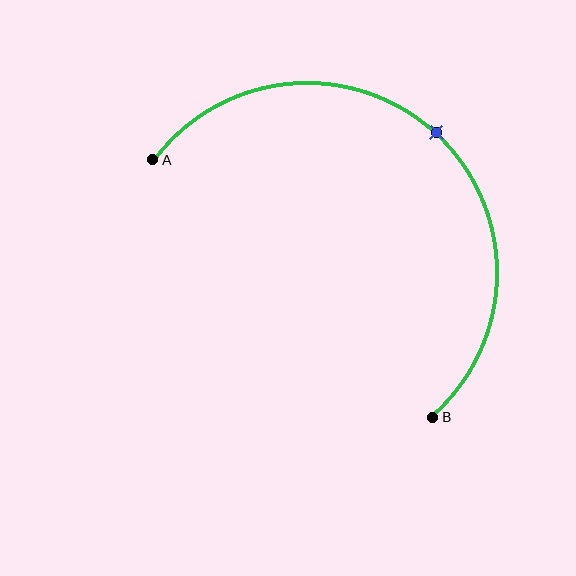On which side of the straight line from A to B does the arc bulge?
The arc bulges above and to the right of the straight line connecting A and B.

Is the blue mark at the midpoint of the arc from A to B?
Yes. The blue mark lies on the arc at equal arc-length from both A and B — it is the arc midpoint.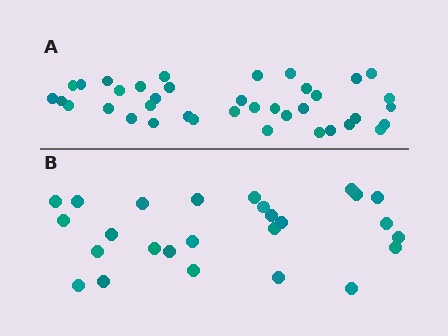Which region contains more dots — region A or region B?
Region A (the top region) has more dots.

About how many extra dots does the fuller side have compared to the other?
Region A has roughly 12 or so more dots than region B.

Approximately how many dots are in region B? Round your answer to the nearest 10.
About 30 dots. (The exact count is 26, which rounds to 30.)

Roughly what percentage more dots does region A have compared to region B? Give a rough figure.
About 45% more.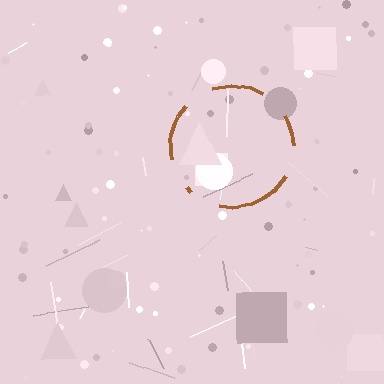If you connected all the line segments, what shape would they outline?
They would outline a circle.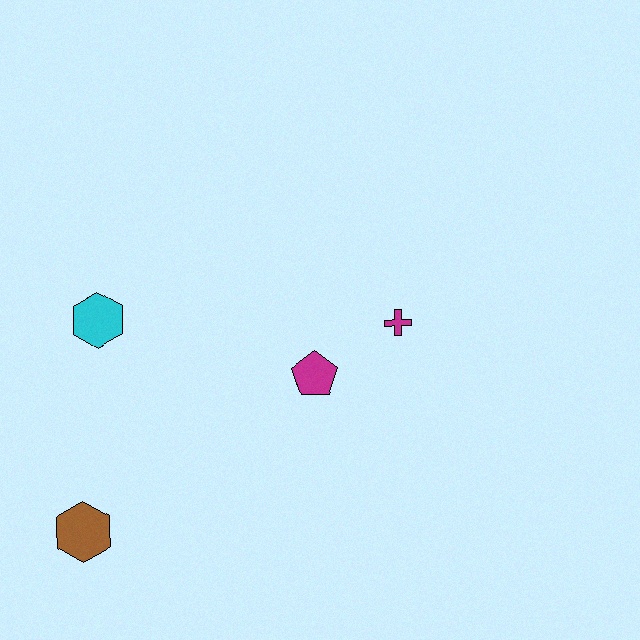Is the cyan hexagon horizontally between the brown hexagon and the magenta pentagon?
Yes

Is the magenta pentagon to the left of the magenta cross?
Yes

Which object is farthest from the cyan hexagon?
The magenta cross is farthest from the cyan hexagon.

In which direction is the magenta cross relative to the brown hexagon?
The magenta cross is to the right of the brown hexagon.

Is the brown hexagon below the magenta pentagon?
Yes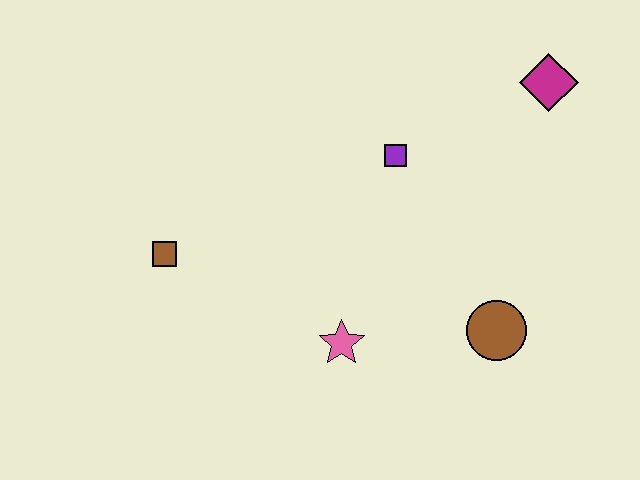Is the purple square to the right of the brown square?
Yes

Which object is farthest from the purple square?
The brown square is farthest from the purple square.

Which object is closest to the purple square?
The magenta diamond is closest to the purple square.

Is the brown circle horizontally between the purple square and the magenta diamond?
Yes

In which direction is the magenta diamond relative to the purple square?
The magenta diamond is to the right of the purple square.